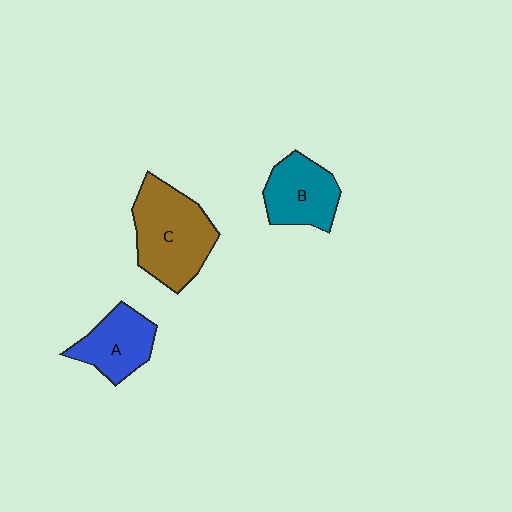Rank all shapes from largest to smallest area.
From largest to smallest: C (brown), B (teal), A (blue).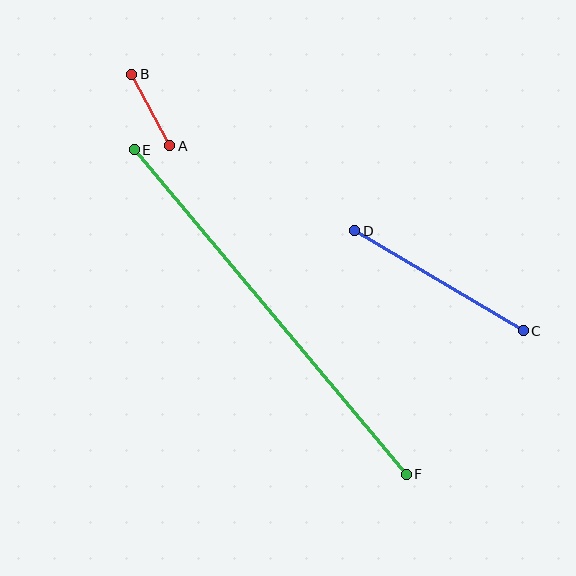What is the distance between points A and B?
The distance is approximately 81 pixels.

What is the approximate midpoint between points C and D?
The midpoint is at approximately (439, 281) pixels.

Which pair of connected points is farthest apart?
Points E and F are farthest apart.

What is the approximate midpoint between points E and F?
The midpoint is at approximately (270, 312) pixels.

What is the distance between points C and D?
The distance is approximately 196 pixels.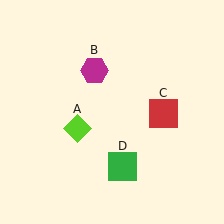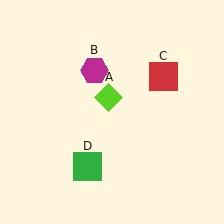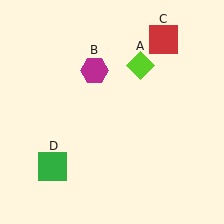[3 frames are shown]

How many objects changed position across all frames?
3 objects changed position: lime diamond (object A), red square (object C), green square (object D).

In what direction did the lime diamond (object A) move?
The lime diamond (object A) moved up and to the right.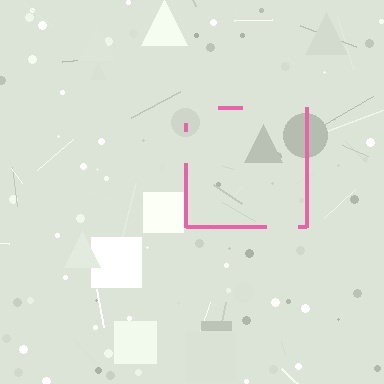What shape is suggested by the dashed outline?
The dashed outline suggests a square.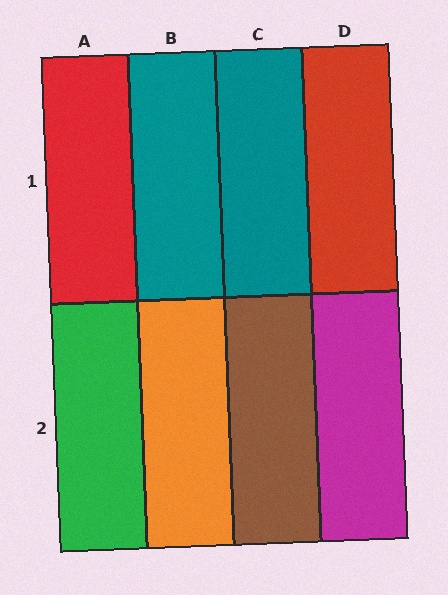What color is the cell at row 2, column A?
Green.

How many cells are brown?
1 cell is brown.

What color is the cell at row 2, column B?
Orange.